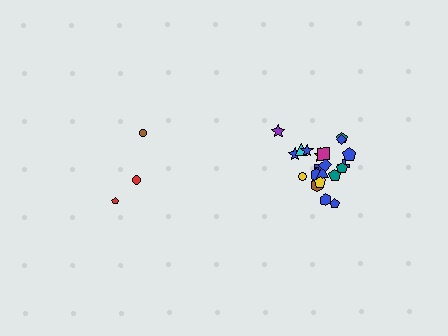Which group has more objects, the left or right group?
The right group.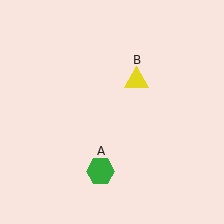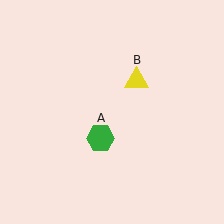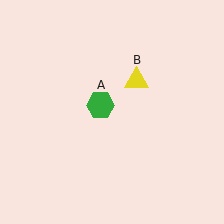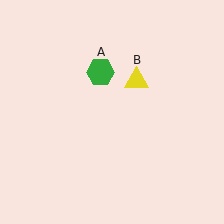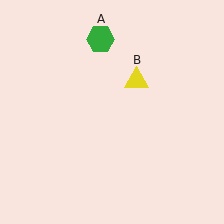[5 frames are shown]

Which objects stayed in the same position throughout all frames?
Yellow triangle (object B) remained stationary.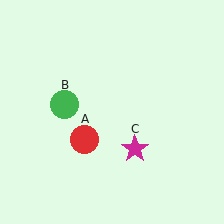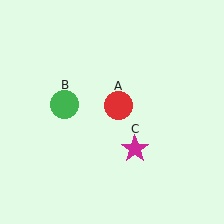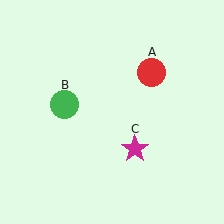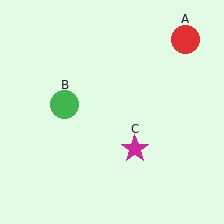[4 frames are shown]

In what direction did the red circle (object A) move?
The red circle (object A) moved up and to the right.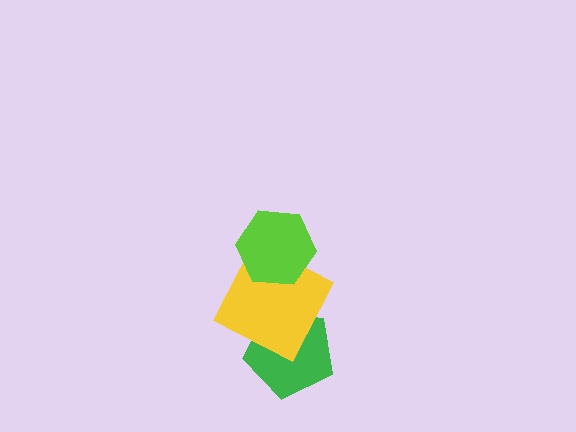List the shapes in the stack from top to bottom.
From top to bottom: the lime hexagon, the yellow square, the green pentagon.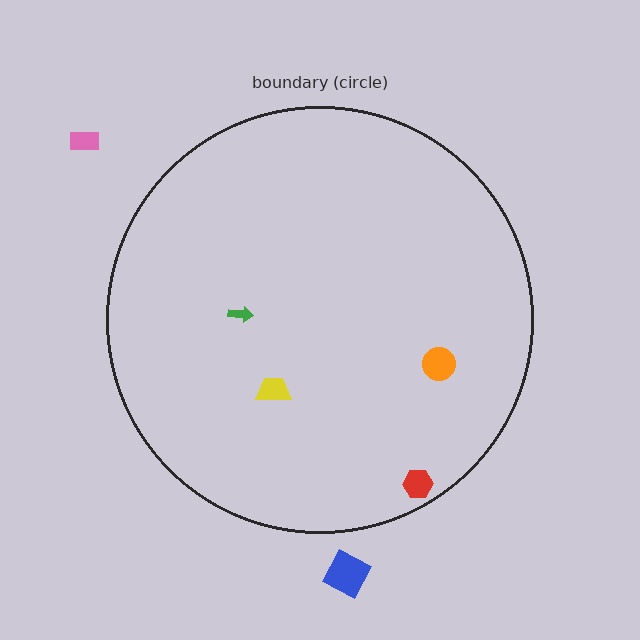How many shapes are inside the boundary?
4 inside, 2 outside.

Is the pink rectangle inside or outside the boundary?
Outside.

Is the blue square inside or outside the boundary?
Outside.